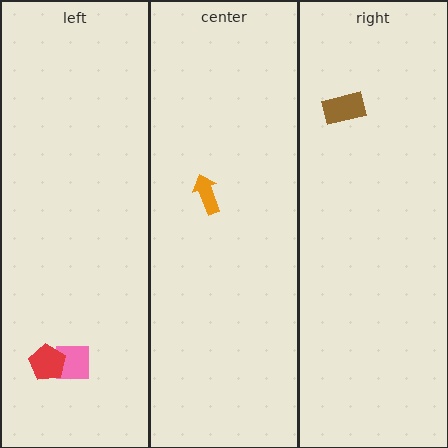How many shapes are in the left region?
2.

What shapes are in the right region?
The brown rectangle.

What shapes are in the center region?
The orange arrow.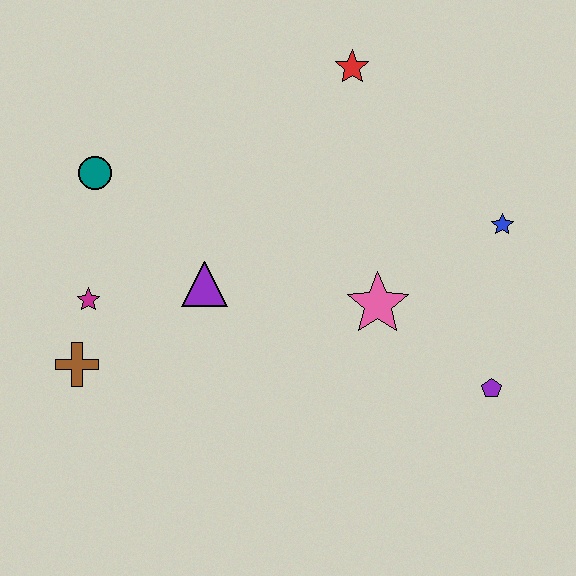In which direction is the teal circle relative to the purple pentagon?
The teal circle is to the left of the purple pentagon.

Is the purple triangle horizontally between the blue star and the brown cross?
Yes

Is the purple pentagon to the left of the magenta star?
No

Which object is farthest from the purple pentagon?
The teal circle is farthest from the purple pentagon.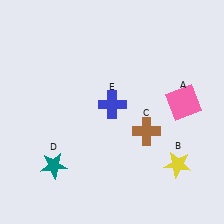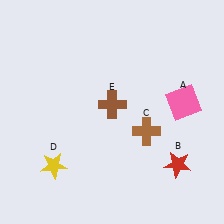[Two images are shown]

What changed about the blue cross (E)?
In Image 1, E is blue. In Image 2, it changed to brown.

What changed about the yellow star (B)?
In Image 1, B is yellow. In Image 2, it changed to red.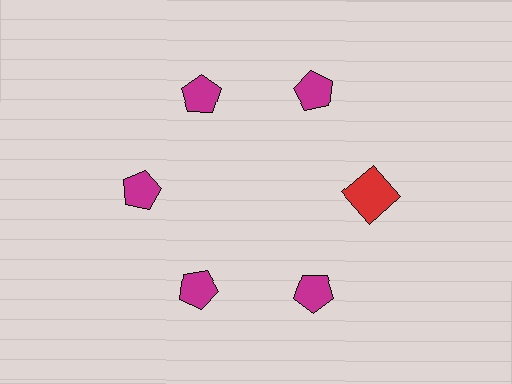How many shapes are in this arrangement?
There are 6 shapes arranged in a ring pattern.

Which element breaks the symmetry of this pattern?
The red square at roughly the 3 o'clock position breaks the symmetry. All other shapes are magenta pentagons.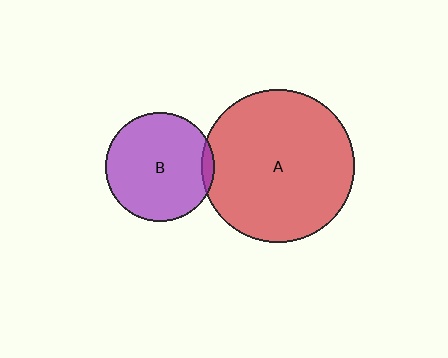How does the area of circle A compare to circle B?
Approximately 2.0 times.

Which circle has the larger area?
Circle A (red).